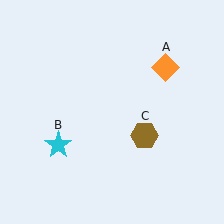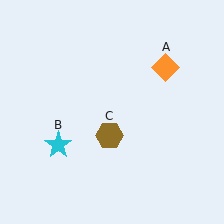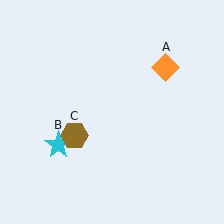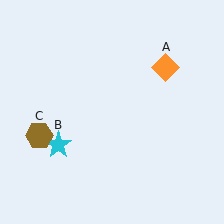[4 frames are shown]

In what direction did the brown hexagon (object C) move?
The brown hexagon (object C) moved left.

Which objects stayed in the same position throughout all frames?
Orange diamond (object A) and cyan star (object B) remained stationary.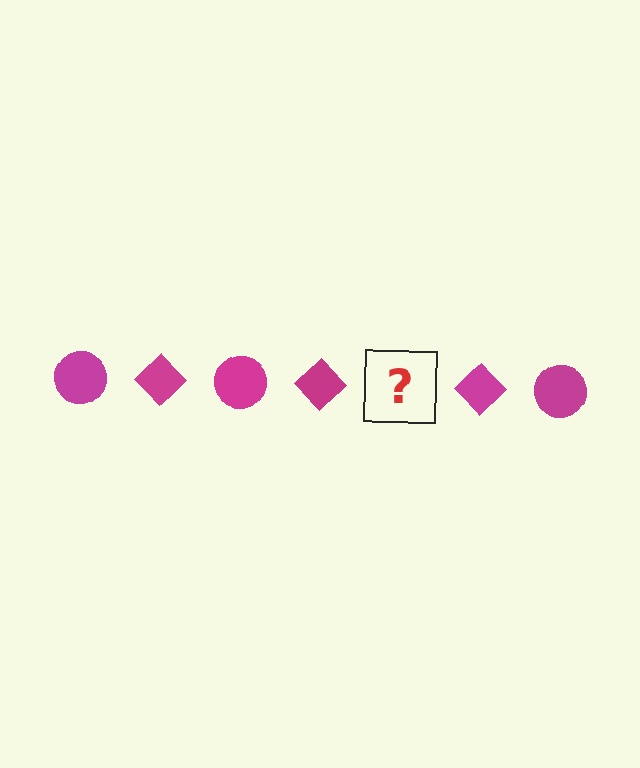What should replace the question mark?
The question mark should be replaced with a magenta circle.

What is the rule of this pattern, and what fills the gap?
The rule is that the pattern cycles through circle, diamond shapes in magenta. The gap should be filled with a magenta circle.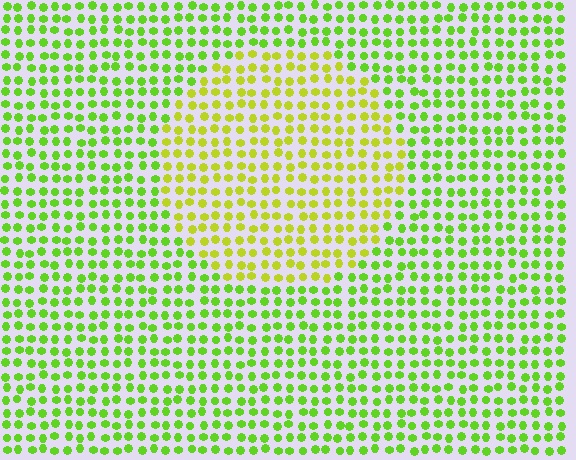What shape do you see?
I see a circle.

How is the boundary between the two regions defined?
The boundary is defined purely by a slight shift in hue (about 31 degrees). Spacing, size, and orientation are identical on both sides.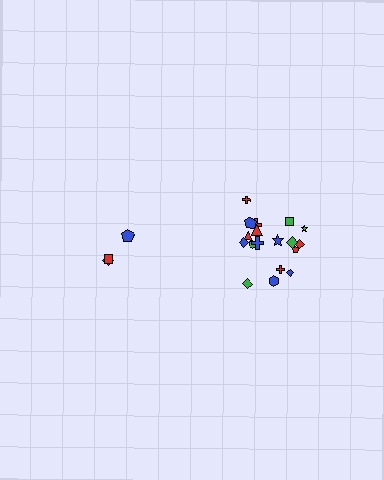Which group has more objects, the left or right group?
The right group.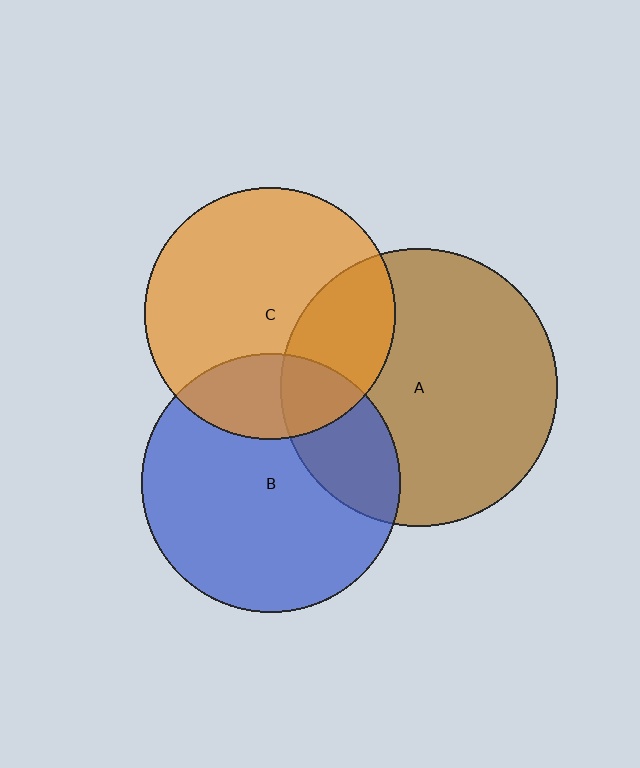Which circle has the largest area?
Circle A (brown).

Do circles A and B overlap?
Yes.